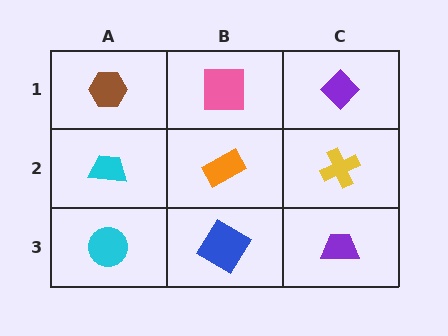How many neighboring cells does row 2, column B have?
4.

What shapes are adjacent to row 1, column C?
A yellow cross (row 2, column C), a pink square (row 1, column B).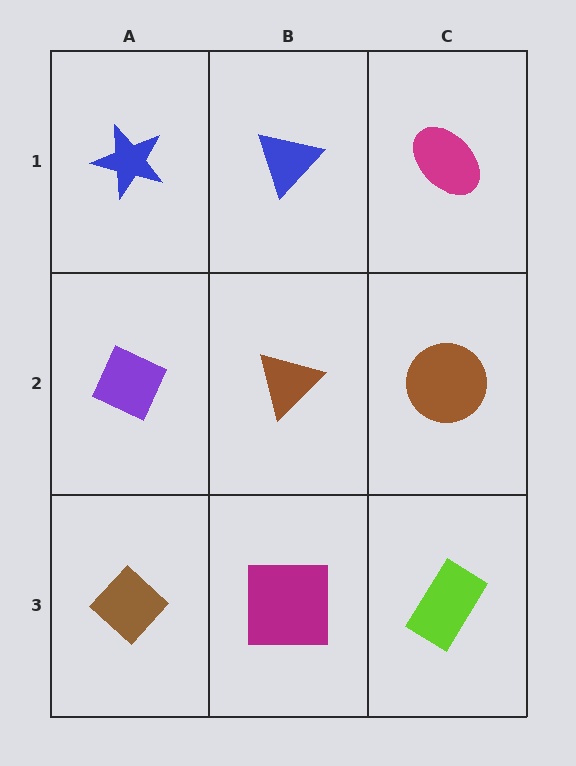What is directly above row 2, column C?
A magenta ellipse.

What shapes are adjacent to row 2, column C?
A magenta ellipse (row 1, column C), a lime rectangle (row 3, column C), a brown triangle (row 2, column B).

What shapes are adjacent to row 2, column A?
A blue star (row 1, column A), a brown diamond (row 3, column A), a brown triangle (row 2, column B).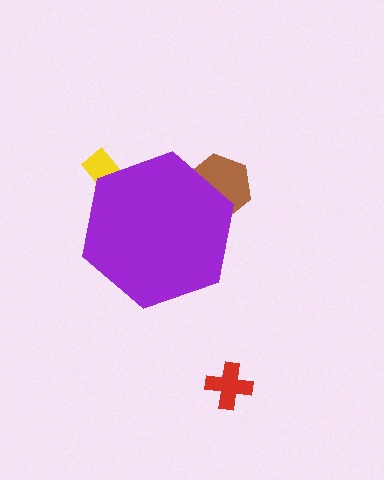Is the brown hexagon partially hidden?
Yes, the brown hexagon is partially hidden behind the purple hexagon.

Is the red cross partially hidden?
No, the red cross is fully visible.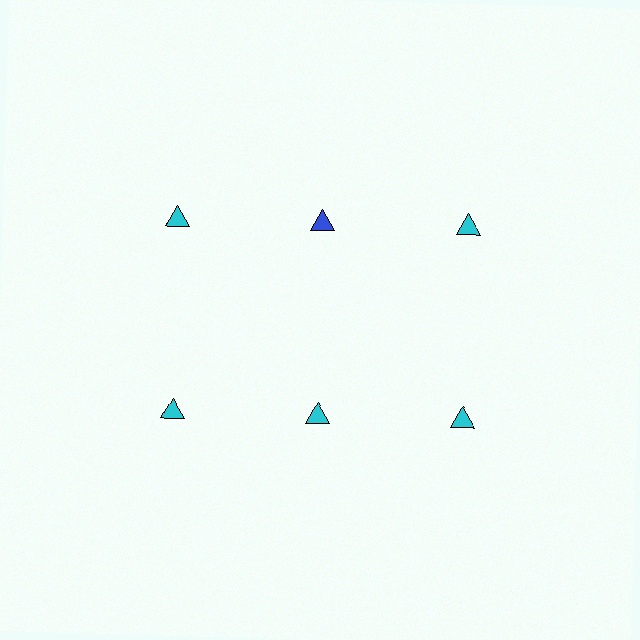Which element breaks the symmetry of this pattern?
The blue triangle in the top row, second from left column breaks the symmetry. All other shapes are cyan triangles.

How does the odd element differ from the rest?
It has a different color: blue instead of cyan.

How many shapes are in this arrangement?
There are 6 shapes arranged in a grid pattern.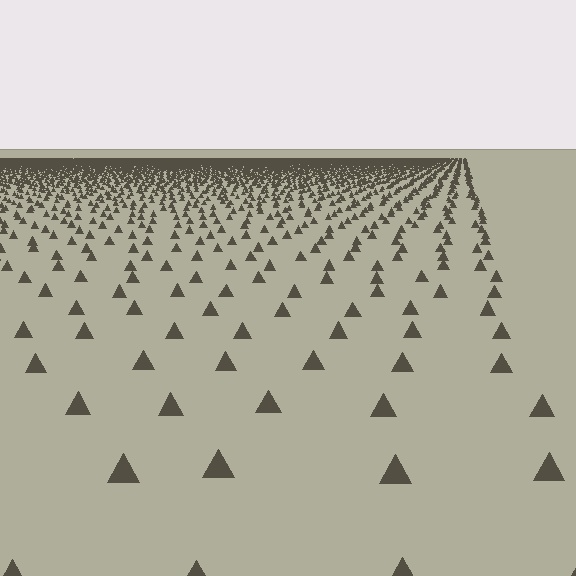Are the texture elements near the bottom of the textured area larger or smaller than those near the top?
Larger. Near the bottom, elements are closer to the viewer and appear at a bigger on-screen size.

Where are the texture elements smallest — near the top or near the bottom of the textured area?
Near the top.